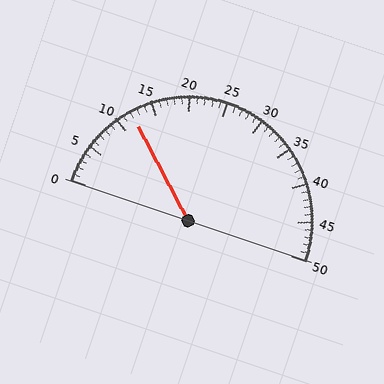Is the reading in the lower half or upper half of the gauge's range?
The reading is in the lower half of the range (0 to 50).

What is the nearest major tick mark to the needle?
The nearest major tick mark is 10.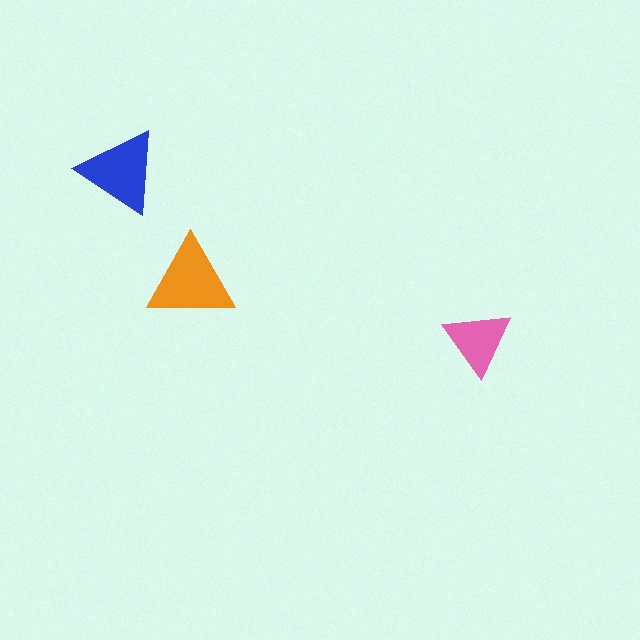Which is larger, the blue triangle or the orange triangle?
The orange one.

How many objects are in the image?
There are 3 objects in the image.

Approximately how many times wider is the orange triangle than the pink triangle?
About 1.5 times wider.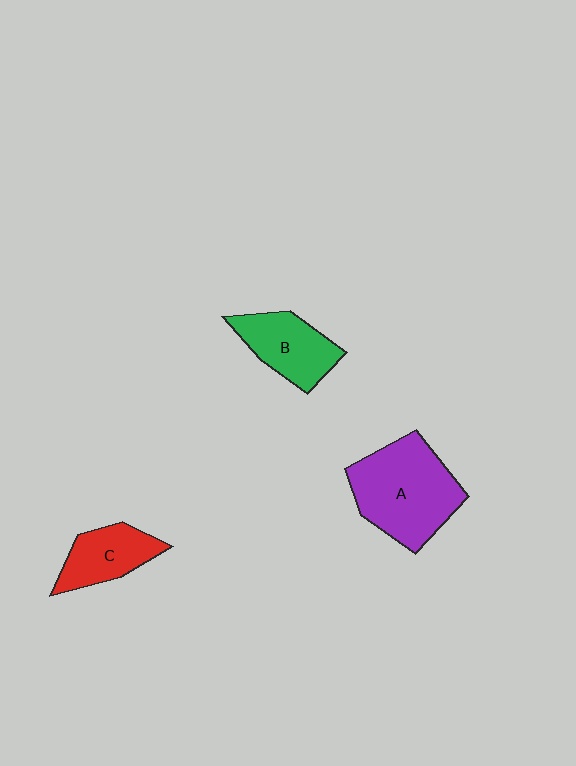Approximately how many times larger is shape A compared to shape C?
Approximately 1.9 times.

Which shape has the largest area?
Shape A (purple).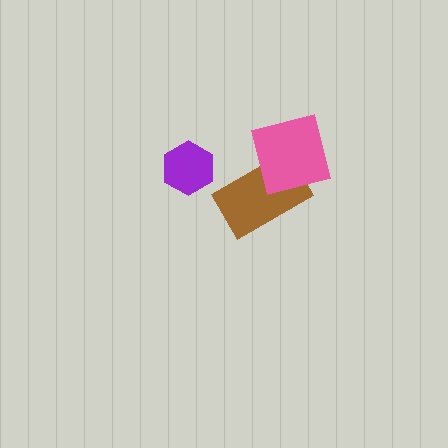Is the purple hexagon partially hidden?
No, no other shape covers it.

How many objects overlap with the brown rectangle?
1 object overlaps with the brown rectangle.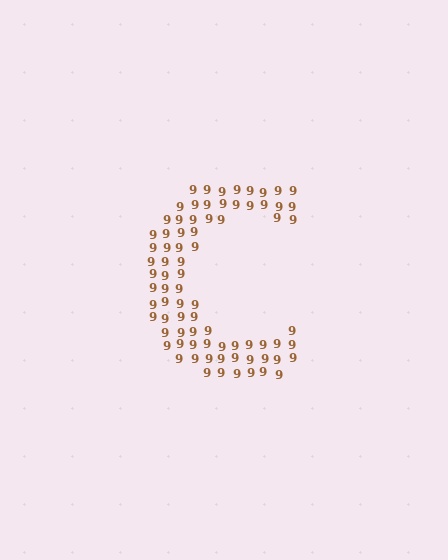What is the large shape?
The large shape is the letter C.